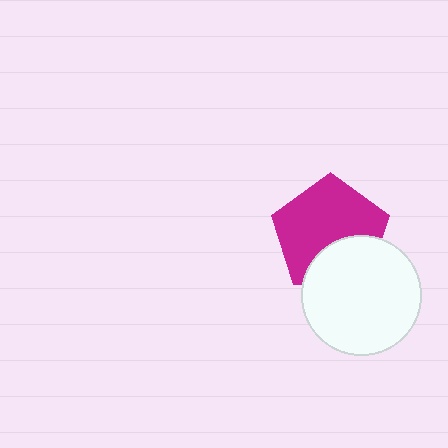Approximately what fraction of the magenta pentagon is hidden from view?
Roughly 31% of the magenta pentagon is hidden behind the white circle.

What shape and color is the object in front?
The object in front is a white circle.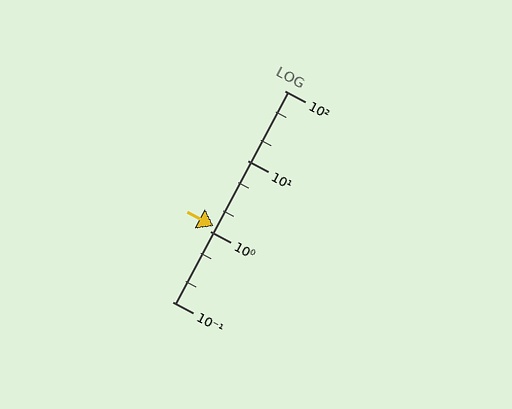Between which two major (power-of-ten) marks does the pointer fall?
The pointer is between 1 and 10.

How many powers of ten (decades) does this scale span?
The scale spans 3 decades, from 0.1 to 100.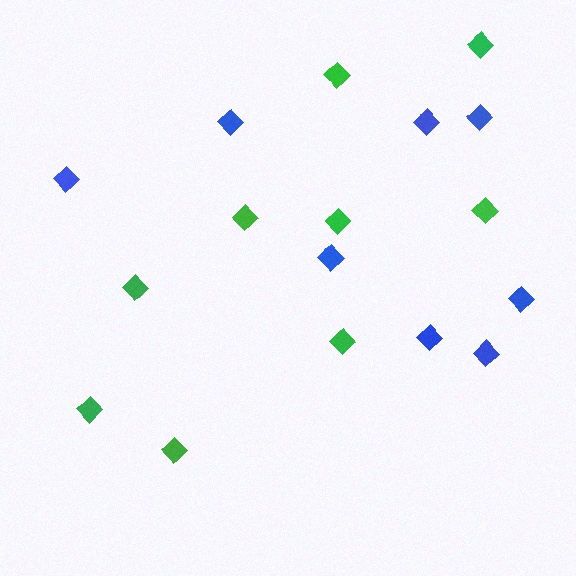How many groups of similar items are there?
There are 2 groups: one group of blue diamonds (8) and one group of green diamonds (9).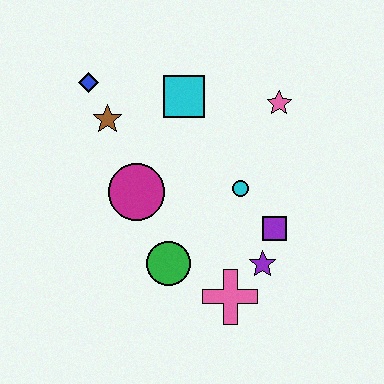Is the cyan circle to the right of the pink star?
No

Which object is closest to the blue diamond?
The brown star is closest to the blue diamond.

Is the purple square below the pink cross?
No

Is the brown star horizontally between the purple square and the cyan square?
No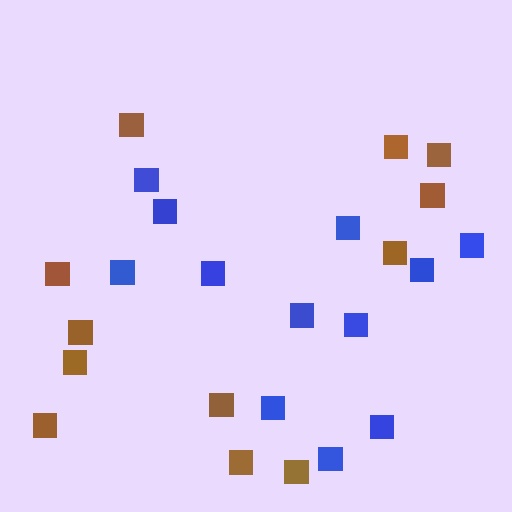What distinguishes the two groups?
There are 2 groups: one group of blue squares (12) and one group of brown squares (12).